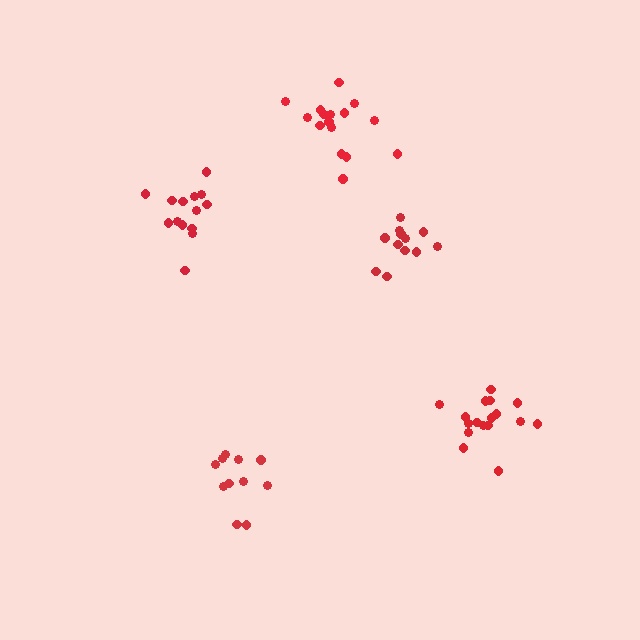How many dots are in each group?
Group 1: 17 dots, Group 2: 12 dots, Group 3: 11 dots, Group 4: 14 dots, Group 5: 16 dots (70 total).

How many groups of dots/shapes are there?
There are 5 groups.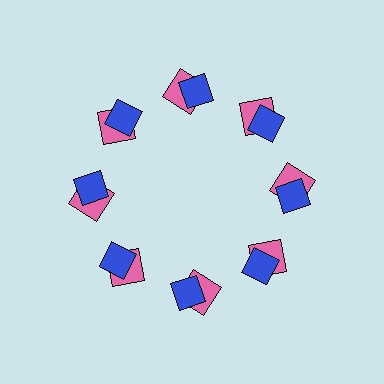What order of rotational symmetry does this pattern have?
This pattern has 8-fold rotational symmetry.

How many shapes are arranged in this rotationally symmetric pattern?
There are 16 shapes, arranged in 8 groups of 2.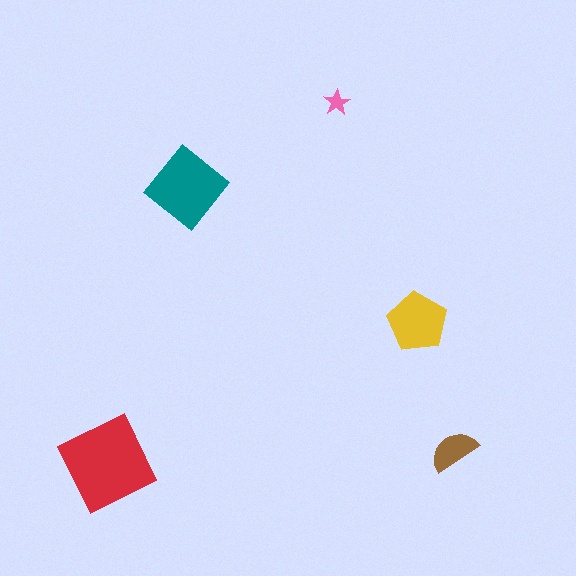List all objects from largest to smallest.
The red square, the teal diamond, the yellow pentagon, the brown semicircle, the pink star.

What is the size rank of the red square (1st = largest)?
1st.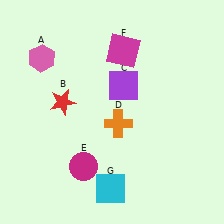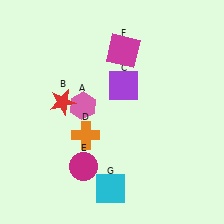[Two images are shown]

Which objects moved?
The objects that moved are: the pink hexagon (A), the orange cross (D).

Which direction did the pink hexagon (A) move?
The pink hexagon (A) moved down.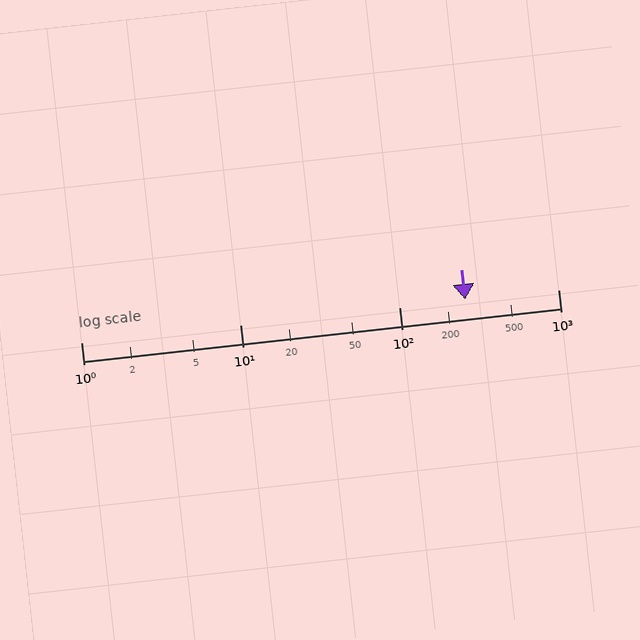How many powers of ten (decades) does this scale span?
The scale spans 3 decades, from 1 to 1000.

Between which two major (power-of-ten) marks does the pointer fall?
The pointer is between 100 and 1000.